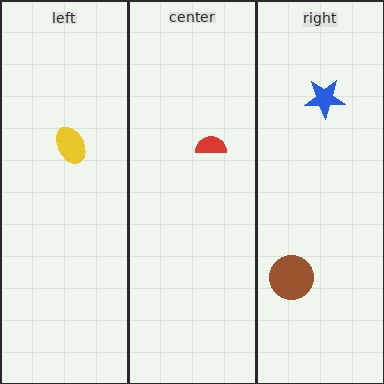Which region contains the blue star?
The right region.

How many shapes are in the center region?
1.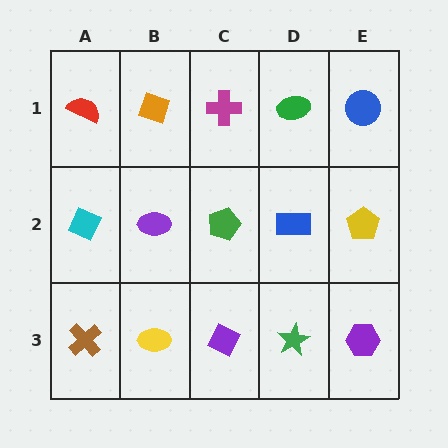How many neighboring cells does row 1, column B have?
3.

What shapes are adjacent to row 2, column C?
A magenta cross (row 1, column C), a purple diamond (row 3, column C), a purple ellipse (row 2, column B), a blue rectangle (row 2, column D).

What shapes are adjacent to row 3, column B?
A purple ellipse (row 2, column B), a brown cross (row 3, column A), a purple diamond (row 3, column C).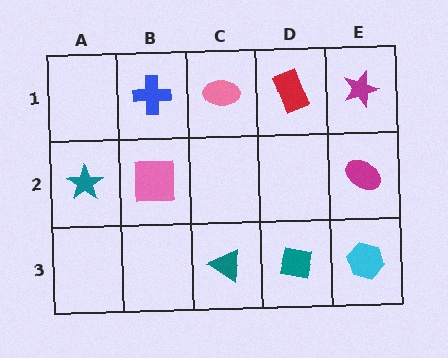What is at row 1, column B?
A blue cross.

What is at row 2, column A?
A teal star.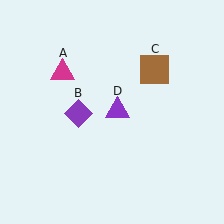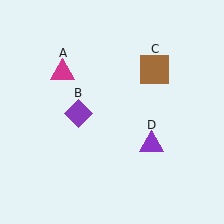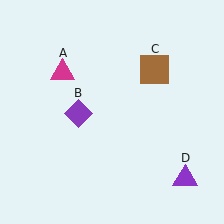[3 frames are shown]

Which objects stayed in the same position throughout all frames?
Magenta triangle (object A) and purple diamond (object B) and brown square (object C) remained stationary.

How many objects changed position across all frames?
1 object changed position: purple triangle (object D).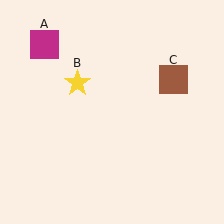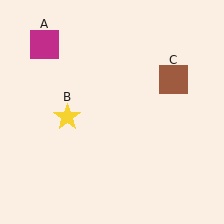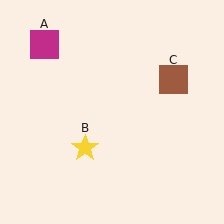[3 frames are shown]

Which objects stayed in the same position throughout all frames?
Magenta square (object A) and brown square (object C) remained stationary.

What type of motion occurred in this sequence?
The yellow star (object B) rotated counterclockwise around the center of the scene.